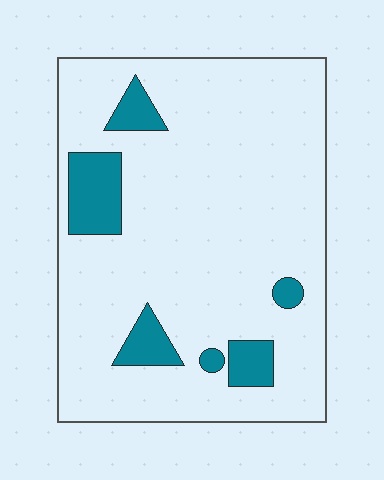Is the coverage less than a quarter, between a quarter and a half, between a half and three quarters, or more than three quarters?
Less than a quarter.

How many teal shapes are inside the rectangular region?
6.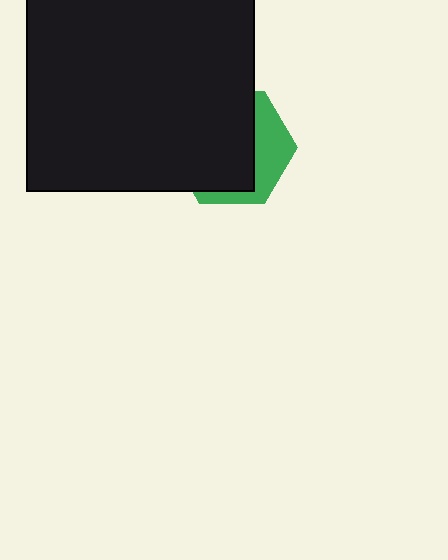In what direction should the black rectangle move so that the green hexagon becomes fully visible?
The black rectangle should move toward the upper-left. That is the shortest direction to clear the overlap and leave the green hexagon fully visible.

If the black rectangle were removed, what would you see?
You would see the complete green hexagon.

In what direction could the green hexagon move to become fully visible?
The green hexagon could move toward the lower-right. That would shift it out from behind the black rectangle entirely.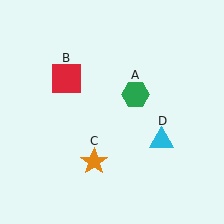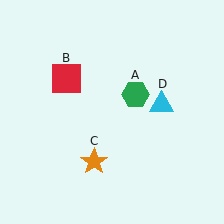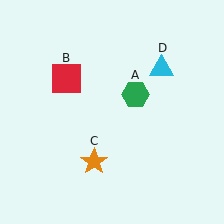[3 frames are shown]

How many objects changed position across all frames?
1 object changed position: cyan triangle (object D).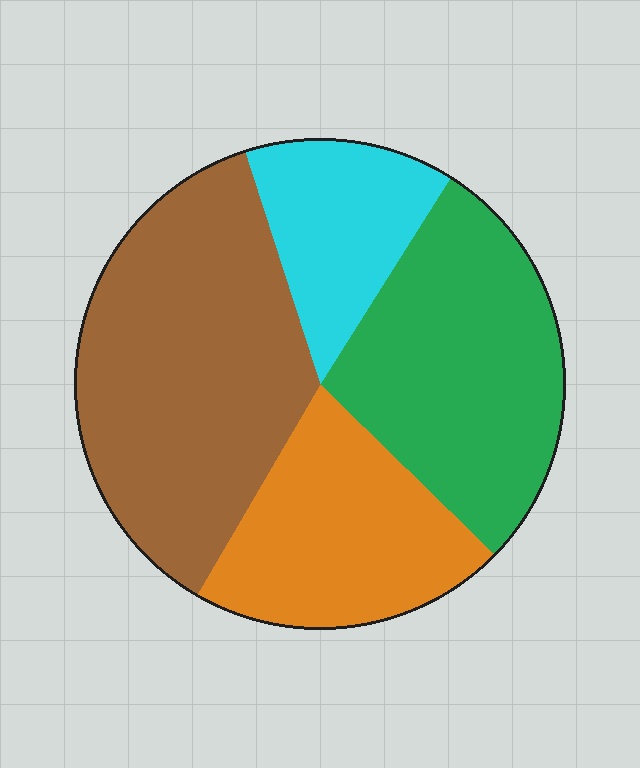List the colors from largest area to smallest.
From largest to smallest: brown, green, orange, cyan.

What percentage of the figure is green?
Green takes up about one quarter (1/4) of the figure.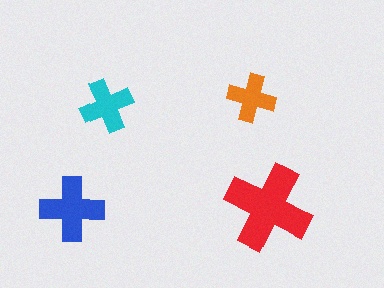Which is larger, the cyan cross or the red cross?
The red one.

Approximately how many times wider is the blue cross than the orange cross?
About 1.5 times wider.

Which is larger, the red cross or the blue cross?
The red one.